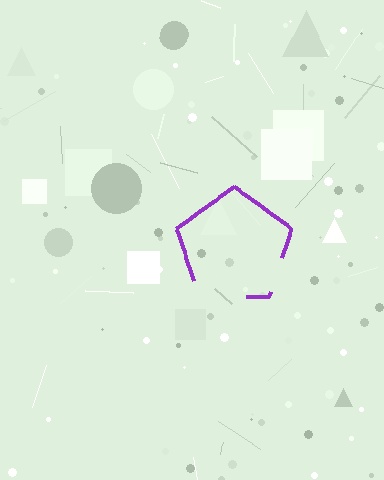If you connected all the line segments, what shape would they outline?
They would outline a pentagon.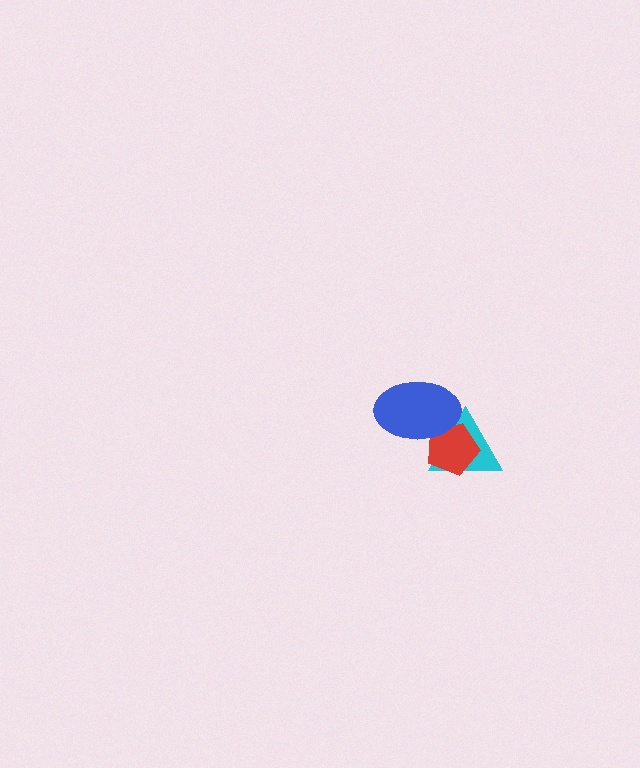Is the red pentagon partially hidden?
Yes, it is partially covered by another shape.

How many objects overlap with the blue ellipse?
2 objects overlap with the blue ellipse.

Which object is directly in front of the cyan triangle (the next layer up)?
The red pentagon is directly in front of the cyan triangle.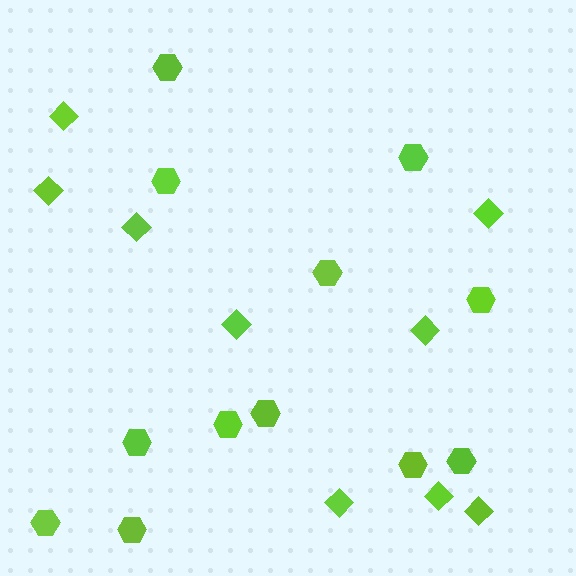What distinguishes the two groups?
There are 2 groups: one group of hexagons (12) and one group of diamonds (9).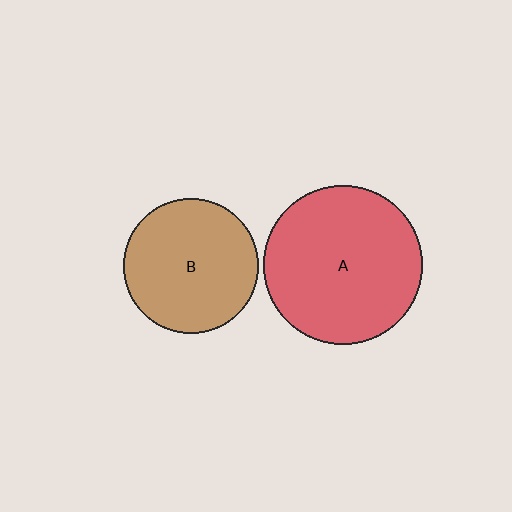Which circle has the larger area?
Circle A (red).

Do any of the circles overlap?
No, none of the circles overlap.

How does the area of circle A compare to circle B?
Approximately 1.4 times.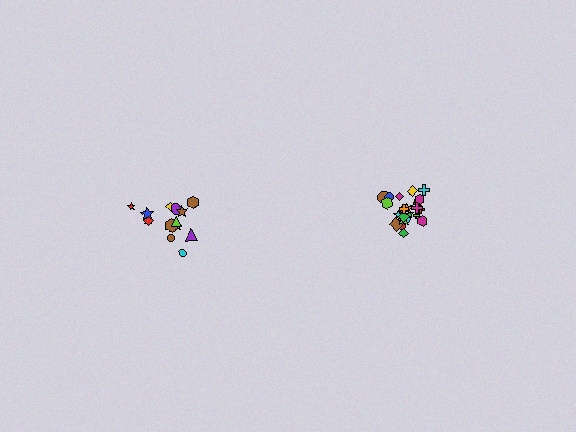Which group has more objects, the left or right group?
The right group.